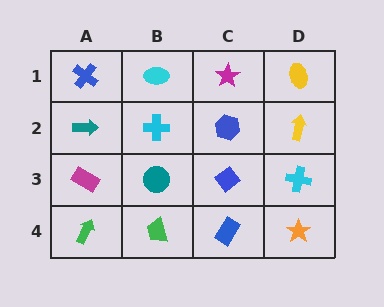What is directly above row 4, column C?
A blue diamond.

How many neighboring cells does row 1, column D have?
2.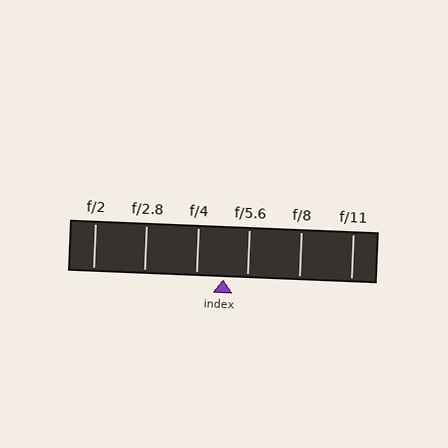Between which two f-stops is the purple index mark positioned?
The index mark is between f/4 and f/5.6.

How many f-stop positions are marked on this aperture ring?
There are 6 f-stop positions marked.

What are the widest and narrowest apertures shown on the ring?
The widest aperture shown is f/2 and the narrowest is f/11.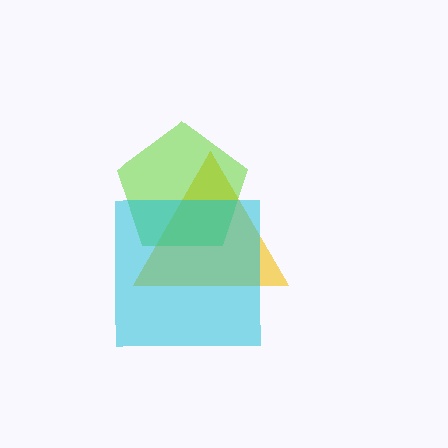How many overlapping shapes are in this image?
There are 3 overlapping shapes in the image.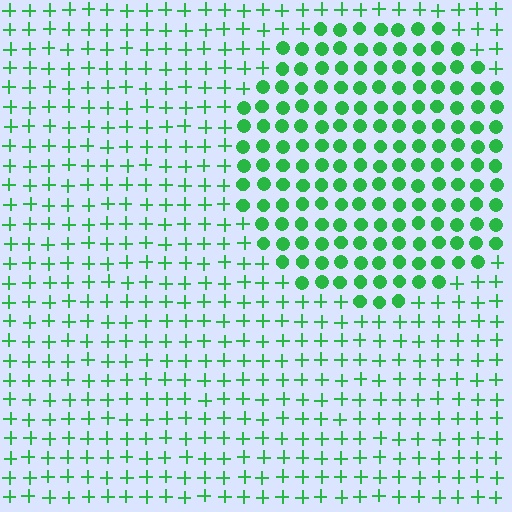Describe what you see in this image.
The image is filled with small green elements arranged in a uniform grid. A circle-shaped region contains circles, while the surrounding area contains plus signs. The boundary is defined purely by the change in element shape.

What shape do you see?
I see a circle.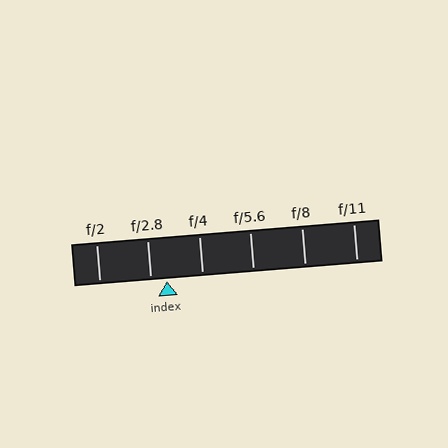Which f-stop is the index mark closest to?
The index mark is closest to f/2.8.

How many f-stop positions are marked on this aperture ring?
There are 6 f-stop positions marked.